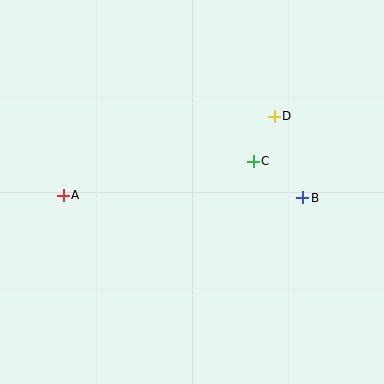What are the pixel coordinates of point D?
Point D is at (274, 116).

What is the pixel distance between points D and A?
The distance between D and A is 225 pixels.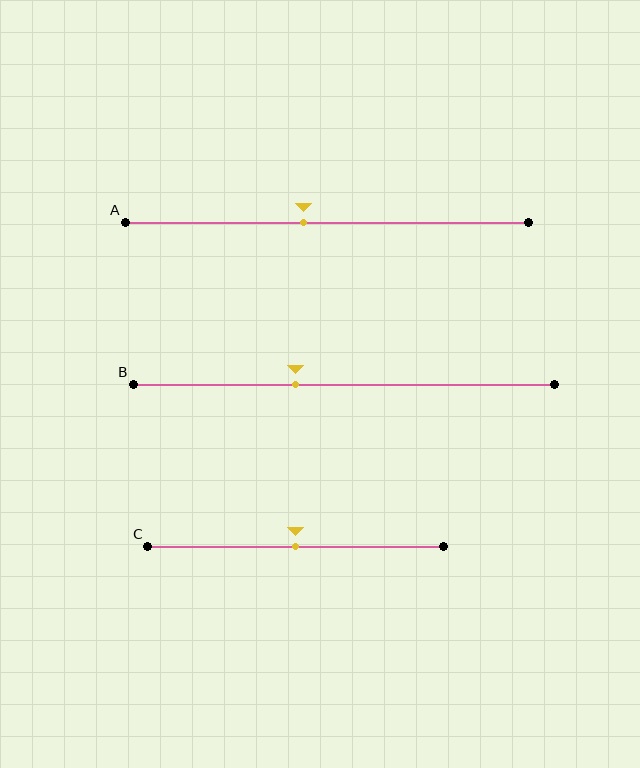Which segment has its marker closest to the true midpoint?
Segment C has its marker closest to the true midpoint.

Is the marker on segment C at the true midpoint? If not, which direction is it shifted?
Yes, the marker on segment C is at the true midpoint.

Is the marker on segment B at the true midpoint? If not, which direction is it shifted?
No, the marker on segment B is shifted to the left by about 11% of the segment length.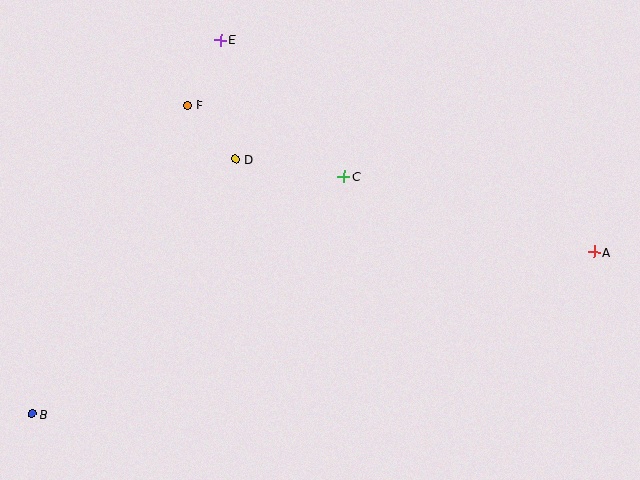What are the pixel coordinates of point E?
Point E is at (221, 40).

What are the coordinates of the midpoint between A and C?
The midpoint between A and C is at (469, 214).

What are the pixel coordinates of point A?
Point A is at (594, 252).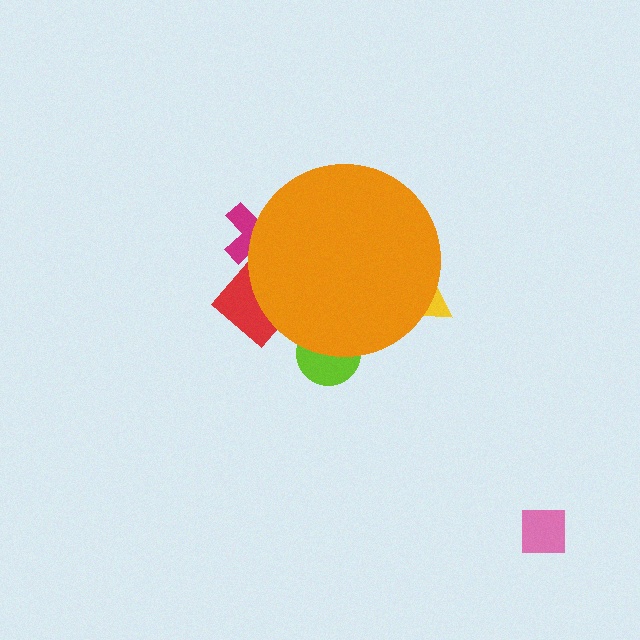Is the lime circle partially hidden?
Yes, the lime circle is partially hidden behind the orange circle.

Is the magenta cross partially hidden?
Yes, the magenta cross is partially hidden behind the orange circle.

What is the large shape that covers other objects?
An orange circle.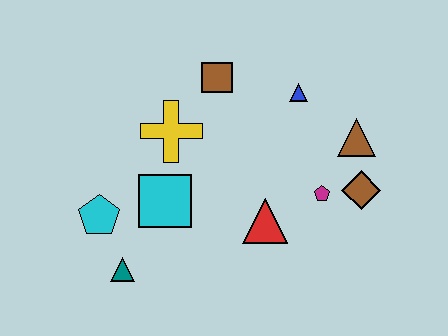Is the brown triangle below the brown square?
Yes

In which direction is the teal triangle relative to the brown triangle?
The teal triangle is to the left of the brown triangle.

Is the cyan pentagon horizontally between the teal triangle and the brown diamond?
No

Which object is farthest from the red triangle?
The cyan pentagon is farthest from the red triangle.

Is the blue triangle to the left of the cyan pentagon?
No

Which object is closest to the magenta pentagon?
The brown diamond is closest to the magenta pentagon.